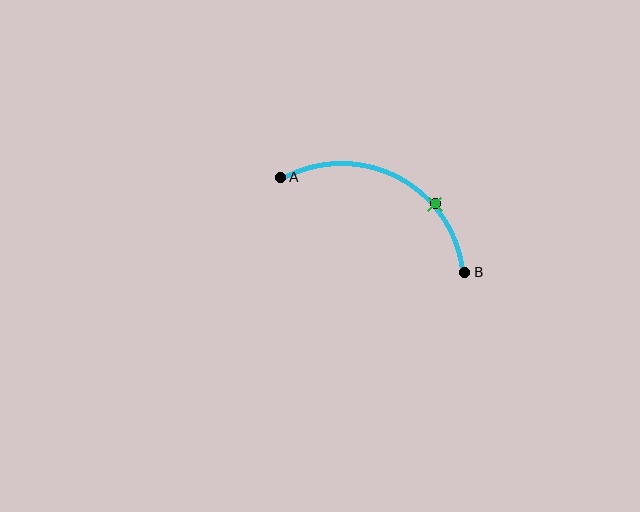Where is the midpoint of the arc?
The arc midpoint is the point on the curve farthest from the straight line joining A and B. It sits above that line.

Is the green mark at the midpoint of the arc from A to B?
No. The green mark lies on the arc but is closer to endpoint B. The arc midpoint would be at the point on the curve equidistant along the arc from both A and B.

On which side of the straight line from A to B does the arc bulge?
The arc bulges above the straight line connecting A and B.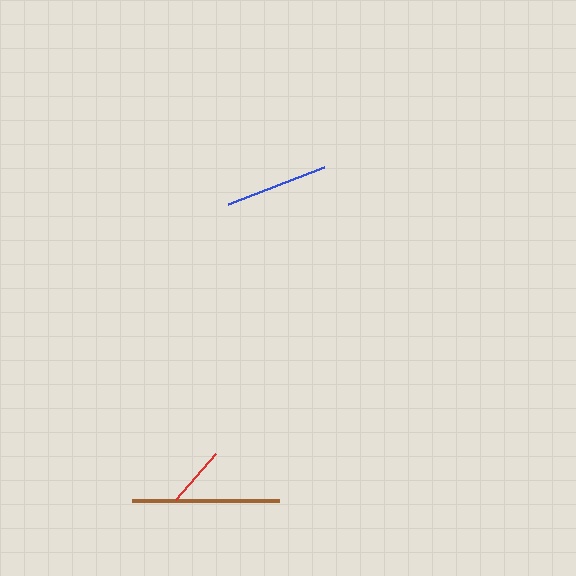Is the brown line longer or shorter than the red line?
The brown line is longer than the red line.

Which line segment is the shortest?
The red line is the shortest at approximately 61 pixels.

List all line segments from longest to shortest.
From longest to shortest: brown, blue, red.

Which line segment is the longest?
The brown line is the longest at approximately 146 pixels.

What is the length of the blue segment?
The blue segment is approximately 103 pixels long.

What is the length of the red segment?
The red segment is approximately 61 pixels long.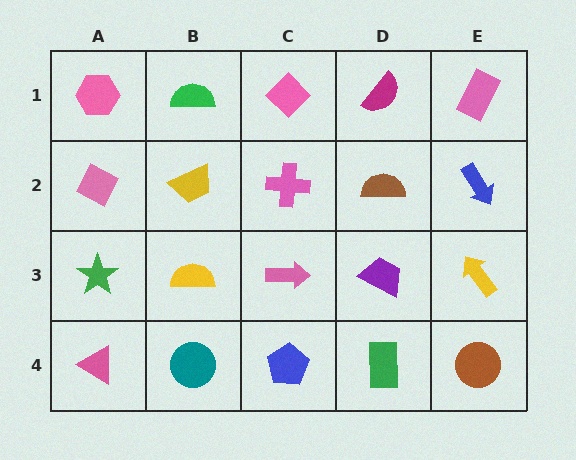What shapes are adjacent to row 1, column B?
A yellow trapezoid (row 2, column B), a pink hexagon (row 1, column A), a pink diamond (row 1, column C).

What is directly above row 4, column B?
A yellow semicircle.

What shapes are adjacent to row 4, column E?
A yellow arrow (row 3, column E), a green rectangle (row 4, column D).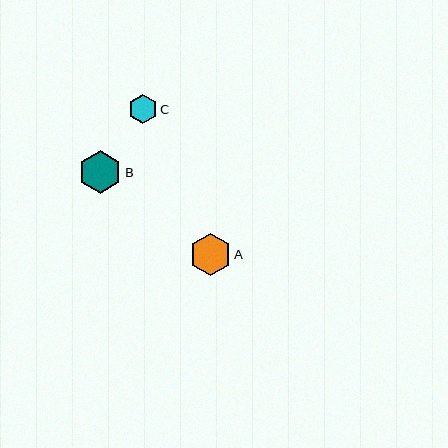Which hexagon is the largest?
Hexagon B is the largest with a size of approximately 43 pixels.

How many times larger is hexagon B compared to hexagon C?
Hexagon B is approximately 1.5 times the size of hexagon C.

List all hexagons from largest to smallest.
From largest to smallest: B, A, C.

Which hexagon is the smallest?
Hexagon C is the smallest with a size of approximately 29 pixels.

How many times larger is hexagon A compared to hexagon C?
Hexagon A is approximately 1.5 times the size of hexagon C.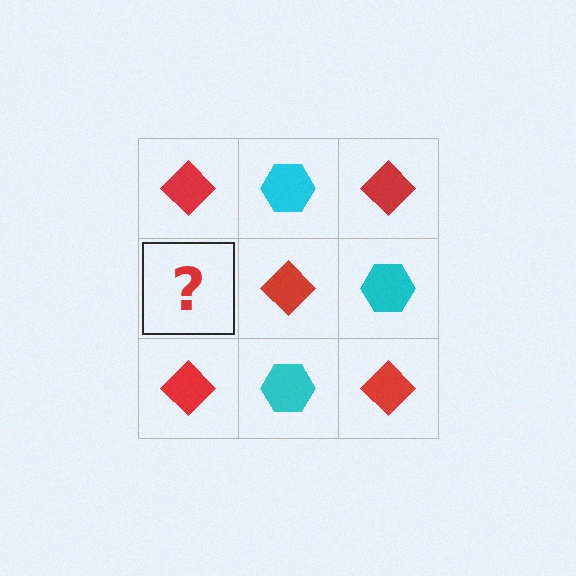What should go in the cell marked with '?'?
The missing cell should contain a cyan hexagon.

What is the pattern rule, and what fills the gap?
The rule is that it alternates red diamond and cyan hexagon in a checkerboard pattern. The gap should be filled with a cyan hexagon.